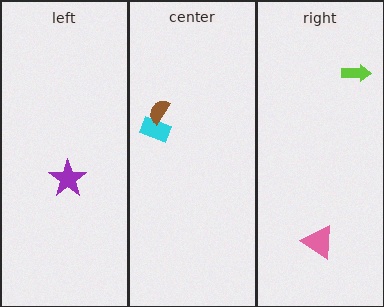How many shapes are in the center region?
2.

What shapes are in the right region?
The lime arrow, the pink triangle.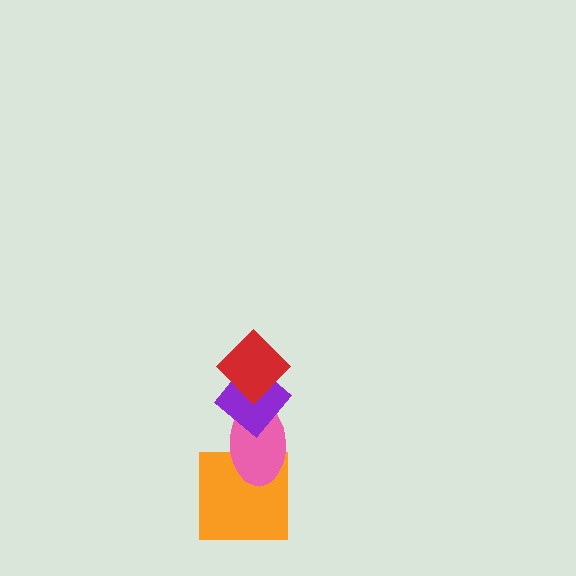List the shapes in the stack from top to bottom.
From top to bottom: the red diamond, the purple diamond, the pink ellipse, the orange square.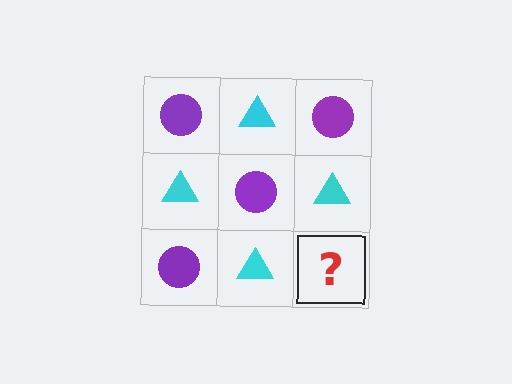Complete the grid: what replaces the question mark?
The question mark should be replaced with a purple circle.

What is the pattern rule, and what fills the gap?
The rule is that it alternates purple circle and cyan triangle in a checkerboard pattern. The gap should be filled with a purple circle.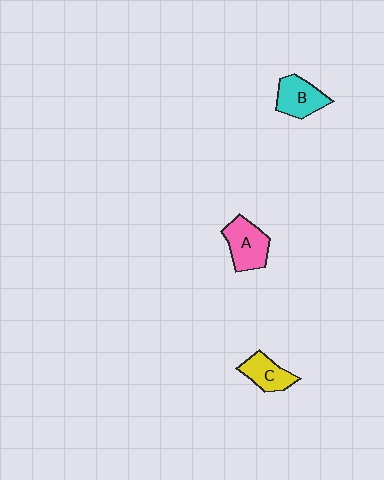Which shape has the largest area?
Shape A (pink).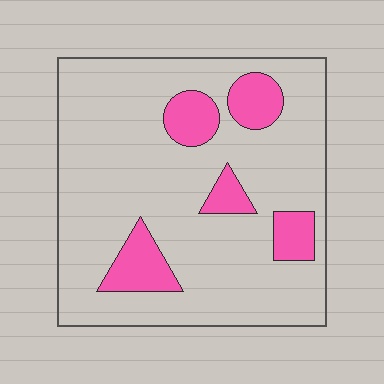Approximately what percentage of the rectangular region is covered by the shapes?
Approximately 15%.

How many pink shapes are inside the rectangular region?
5.